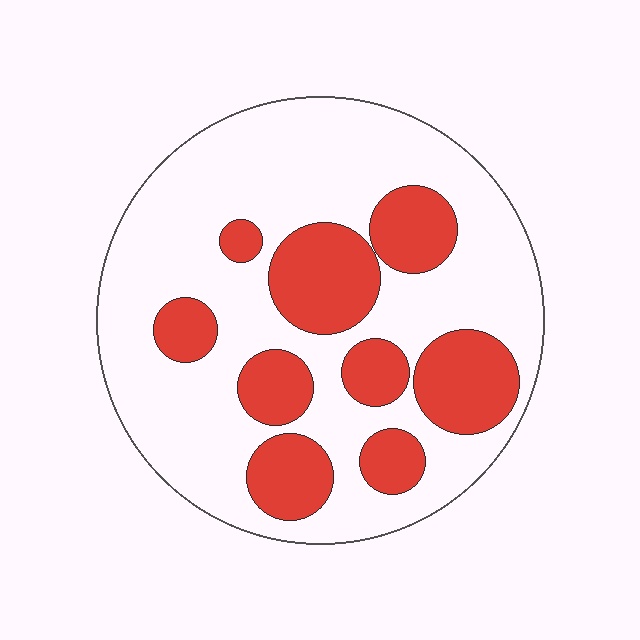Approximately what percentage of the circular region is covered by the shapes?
Approximately 30%.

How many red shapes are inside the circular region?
9.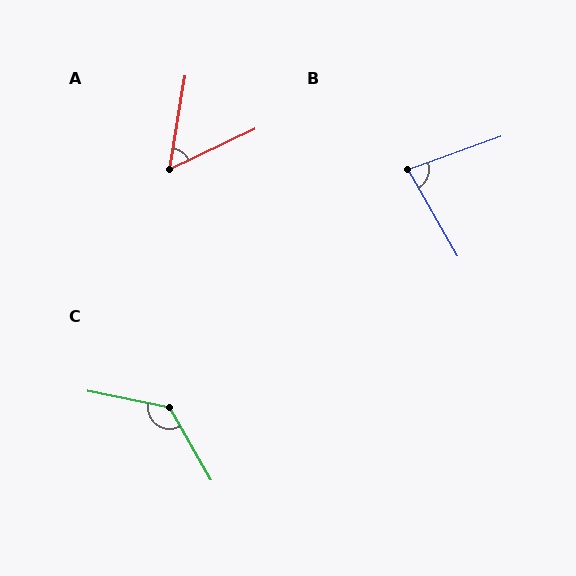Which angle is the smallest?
A, at approximately 55 degrees.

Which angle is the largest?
C, at approximately 132 degrees.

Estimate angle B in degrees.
Approximately 80 degrees.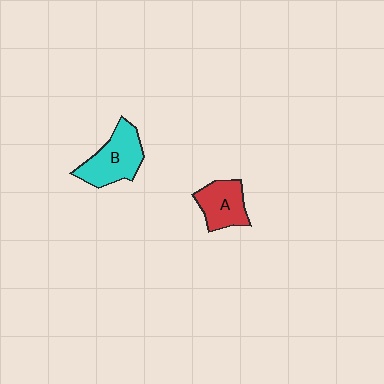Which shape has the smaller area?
Shape A (red).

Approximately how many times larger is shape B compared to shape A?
Approximately 1.3 times.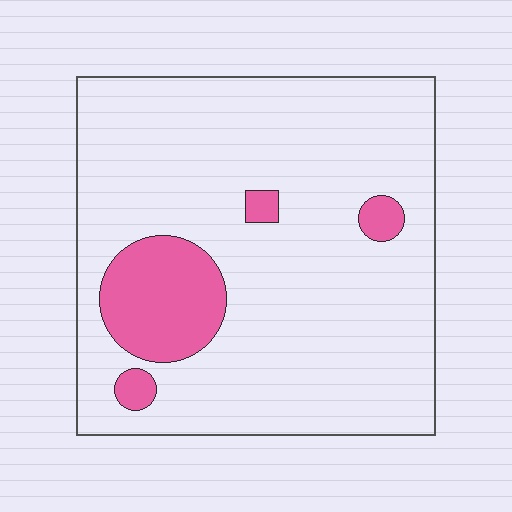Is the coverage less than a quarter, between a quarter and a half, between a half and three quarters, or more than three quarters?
Less than a quarter.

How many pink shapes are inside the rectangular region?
4.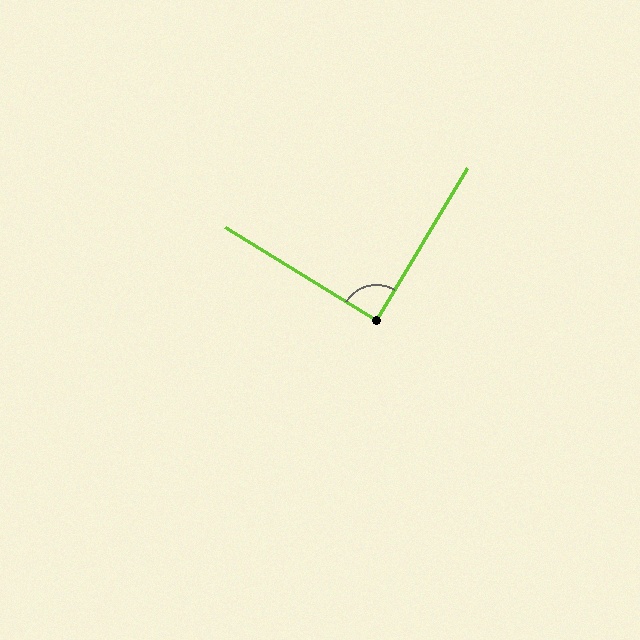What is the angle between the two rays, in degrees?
Approximately 89 degrees.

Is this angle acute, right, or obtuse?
It is approximately a right angle.